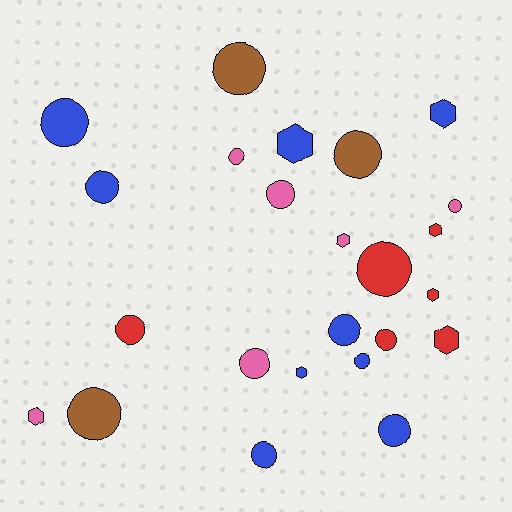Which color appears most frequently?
Blue, with 9 objects.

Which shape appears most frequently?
Circle, with 16 objects.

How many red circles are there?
There are 3 red circles.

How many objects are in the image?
There are 24 objects.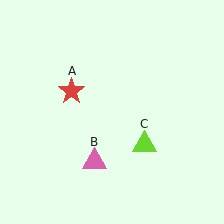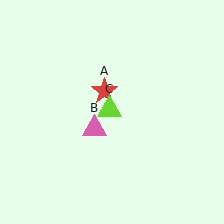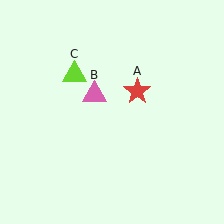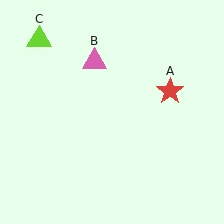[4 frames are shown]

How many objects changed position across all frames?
3 objects changed position: red star (object A), pink triangle (object B), lime triangle (object C).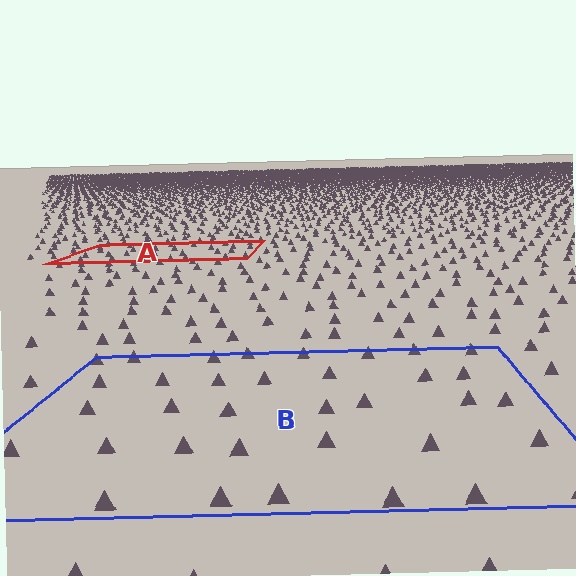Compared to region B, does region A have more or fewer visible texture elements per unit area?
Region A has more texture elements per unit area — they are packed more densely because it is farther away.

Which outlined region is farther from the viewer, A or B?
Region A is farther from the viewer — the texture elements inside it appear smaller and more densely packed.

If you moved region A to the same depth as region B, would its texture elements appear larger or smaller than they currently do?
They would appear larger. At a closer depth, the same texture elements are projected at a bigger on-screen size.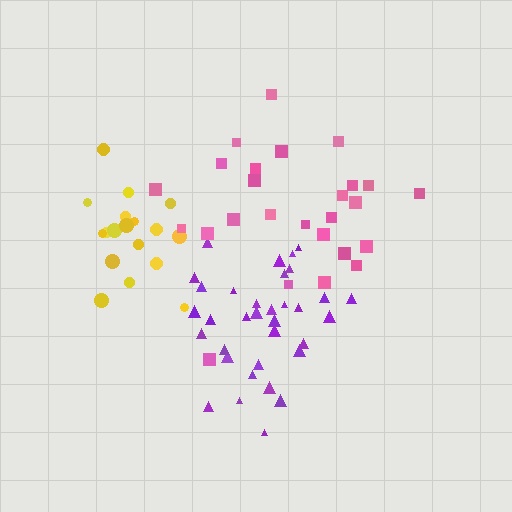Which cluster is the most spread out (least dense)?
Pink.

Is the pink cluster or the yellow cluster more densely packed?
Yellow.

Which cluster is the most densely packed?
Yellow.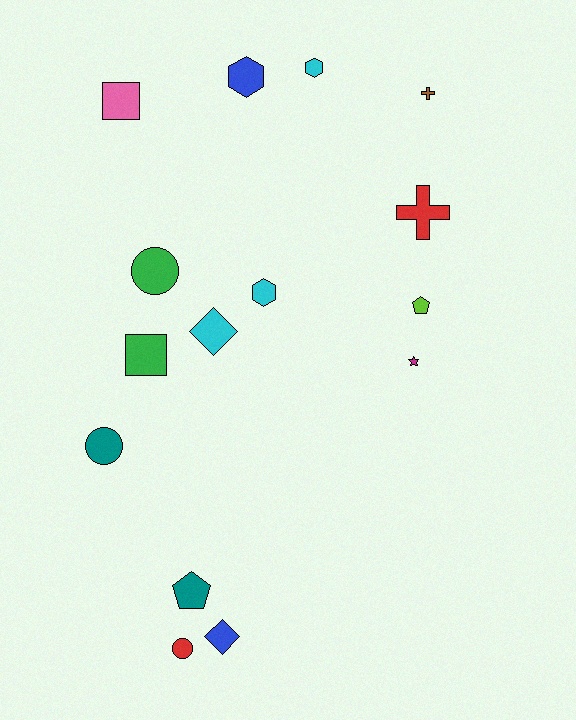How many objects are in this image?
There are 15 objects.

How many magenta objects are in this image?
There is 1 magenta object.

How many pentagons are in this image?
There are 2 pentagons.